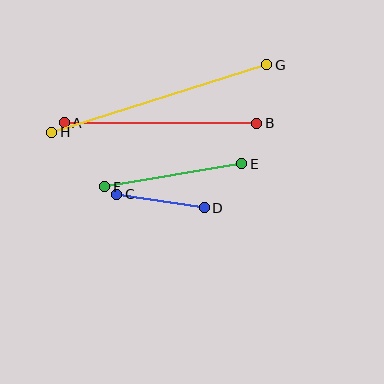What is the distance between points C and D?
The distance is approximately 89 pixels.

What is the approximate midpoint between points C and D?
The midpoint is at approximately (160, 201) pixels.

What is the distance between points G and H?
The distance is approximately 225 pixels.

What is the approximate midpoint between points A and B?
The midpoint is at approximately (160, 123) pixels.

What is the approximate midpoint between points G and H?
The midpoint is at approximately (159, 98) pixels.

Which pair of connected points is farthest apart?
Points G and H are farthest apart.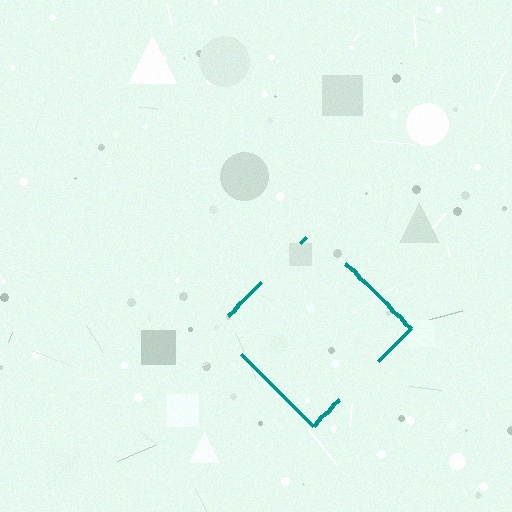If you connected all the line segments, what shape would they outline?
They would outline a diamond.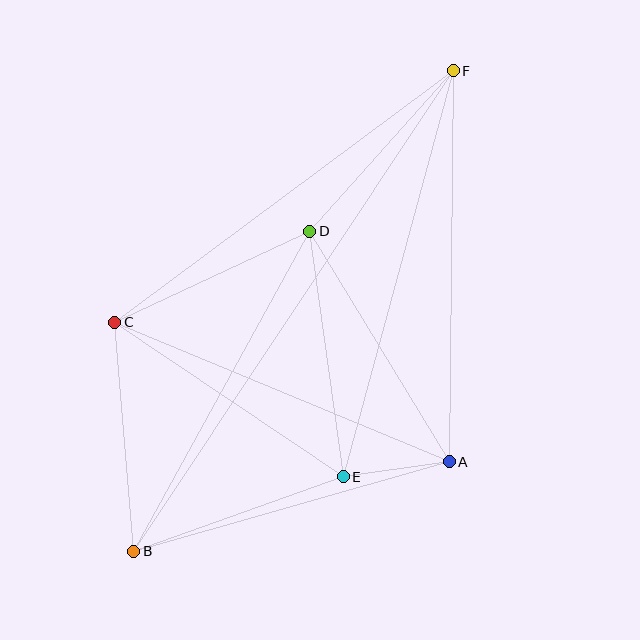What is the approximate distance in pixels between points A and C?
The distance between A and C is approximately 363 pixels.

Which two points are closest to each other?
Points A and E are closest to each other.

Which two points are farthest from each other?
Points B and F are farthest from each other.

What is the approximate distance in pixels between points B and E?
The distance between B and E is approximately 222 pixels.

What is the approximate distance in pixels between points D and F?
The distance between D and F is approximately 216 pixels.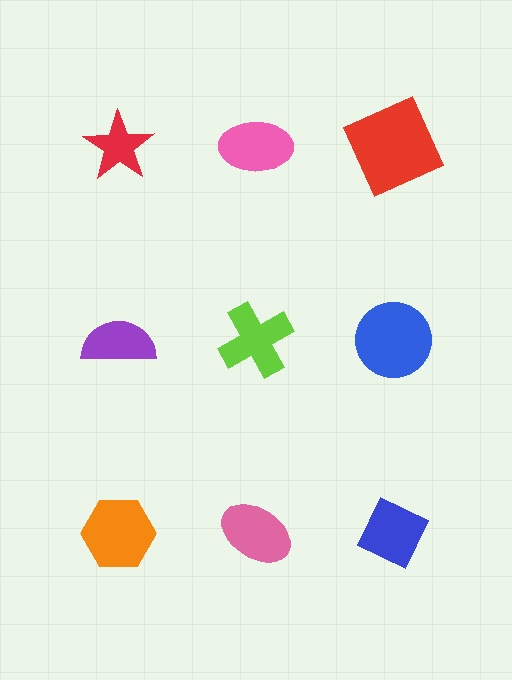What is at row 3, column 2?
A pink ellipse.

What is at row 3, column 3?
A blue diamond.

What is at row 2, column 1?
A purple semicircle.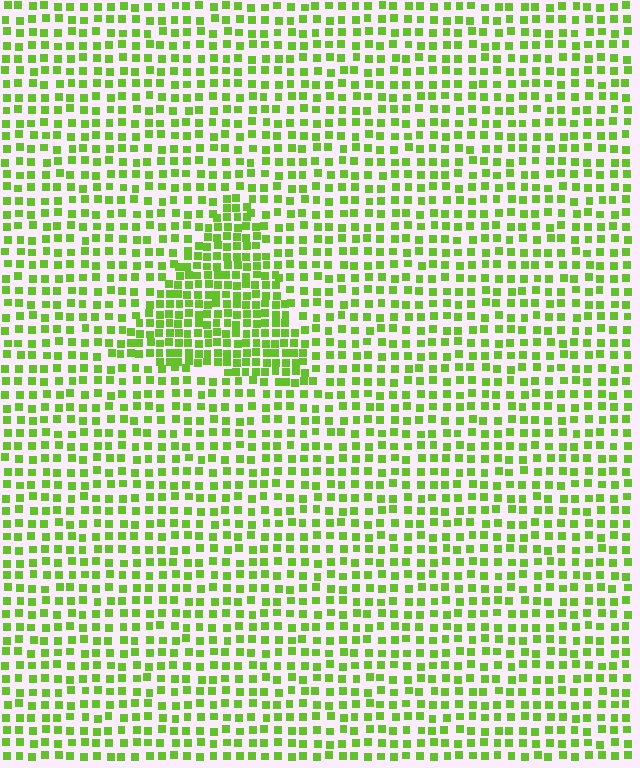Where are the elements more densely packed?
The elements are more densely packed inside the triangle boundary.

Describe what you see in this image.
The image contains small lime elements arranged at two different densities. A triangle-shaped region is visible where the elements are more densely packed than the surrounding area.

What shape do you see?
I see a triangle.